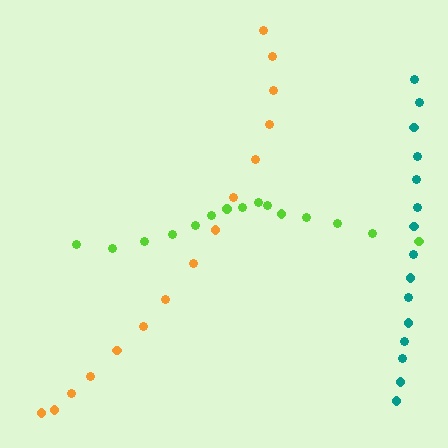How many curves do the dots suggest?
There are 3 distinct paths.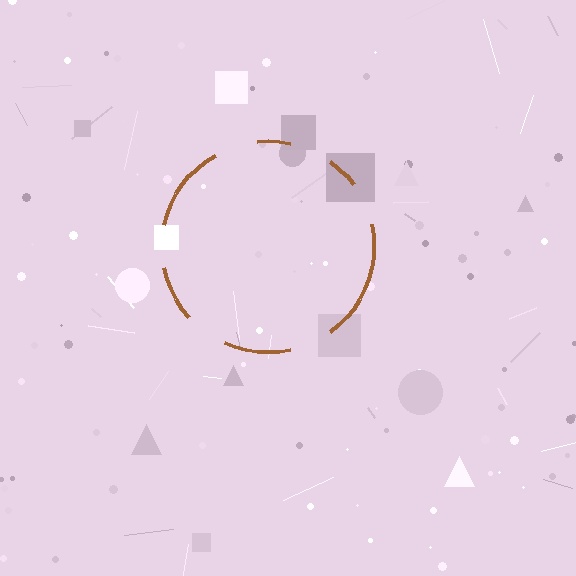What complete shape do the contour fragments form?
The contour fragments form a circle.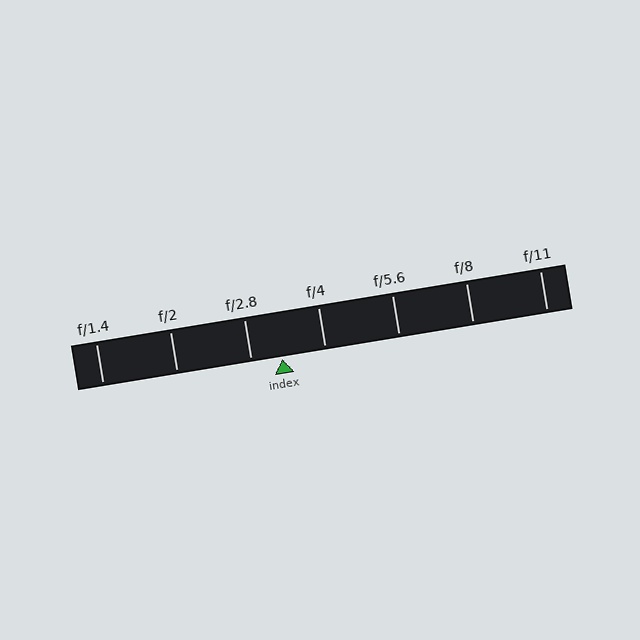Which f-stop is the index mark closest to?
The index mark is closest to f/2.8.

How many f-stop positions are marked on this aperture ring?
There are 7 f-stop positions marked.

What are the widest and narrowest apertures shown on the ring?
The widest aperture shown is f/1.4 and the narrowest is f/11.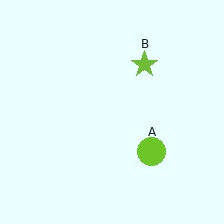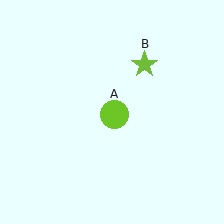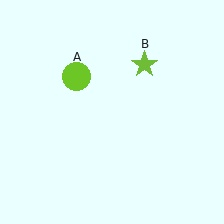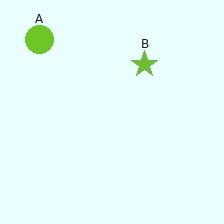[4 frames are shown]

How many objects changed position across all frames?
1 object changed position: lime circle (object A).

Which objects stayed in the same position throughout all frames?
Lime star (object B) remained stationary.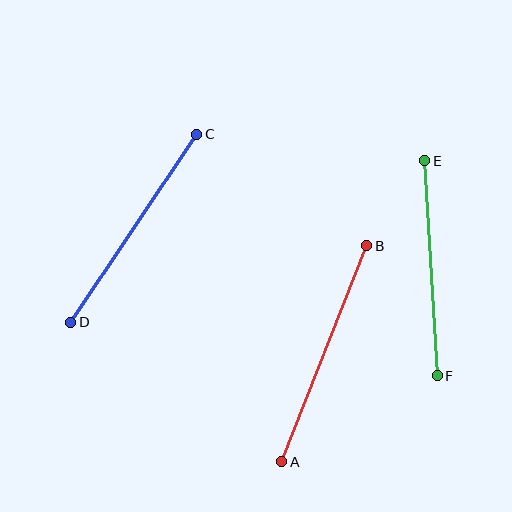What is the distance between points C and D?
The distance is approximately 226 pixels.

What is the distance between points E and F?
The distance is approximately 215 pixels.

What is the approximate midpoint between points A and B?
The midpoint is at approximately (324, 354) pixels.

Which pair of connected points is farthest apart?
Points A and B are farthest apart.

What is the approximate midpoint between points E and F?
The midpoint is at approximately (431, 268) pixels.